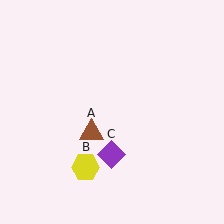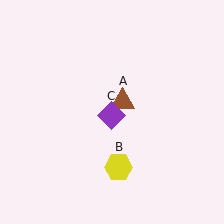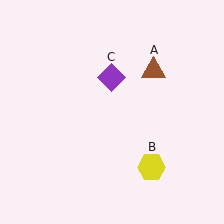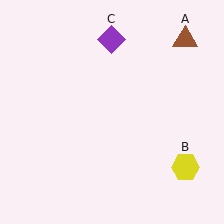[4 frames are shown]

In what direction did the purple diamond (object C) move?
The purple diamond (object C) moved up.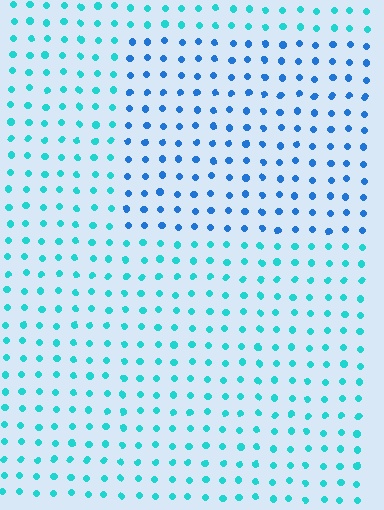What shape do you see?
I see a rectangle.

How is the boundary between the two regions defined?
The boundary is defined purely by a slight shift in hue (about 34 degrees). Spacing, size, and orientation are identical on both sides.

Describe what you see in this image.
The image is filled with small cyan elements in a uniform arrangement. A rectangle-shaped region is visible where the elements are tinted to a slightly different hue, forming a subtle color boundary.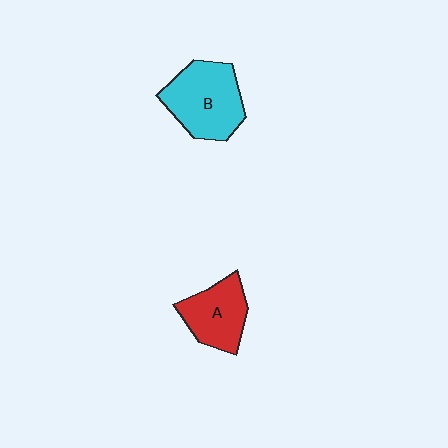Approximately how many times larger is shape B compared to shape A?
Approximately 1.3 times.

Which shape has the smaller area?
Shape A (red).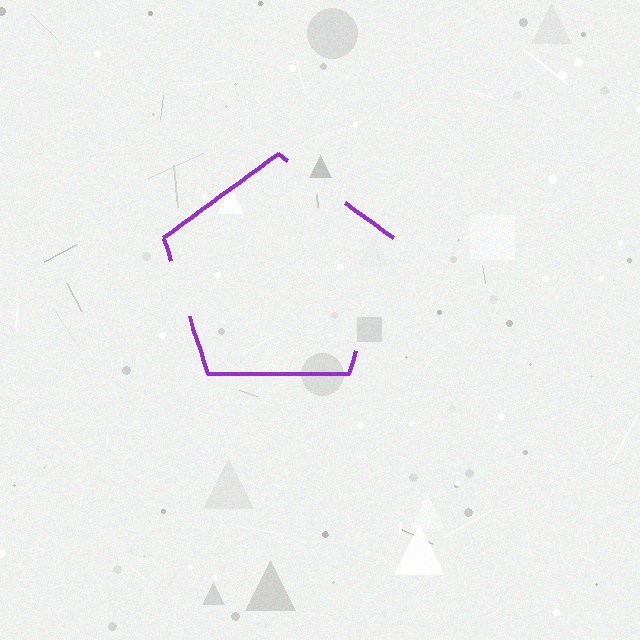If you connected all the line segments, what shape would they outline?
They would outline a pentagon.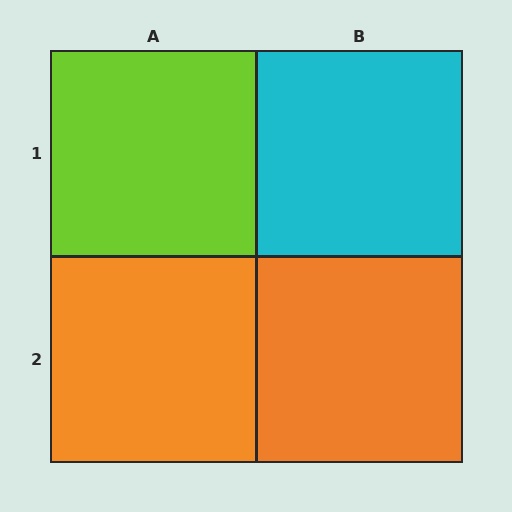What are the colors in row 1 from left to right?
Lime, cyan.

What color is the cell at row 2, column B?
Orange.